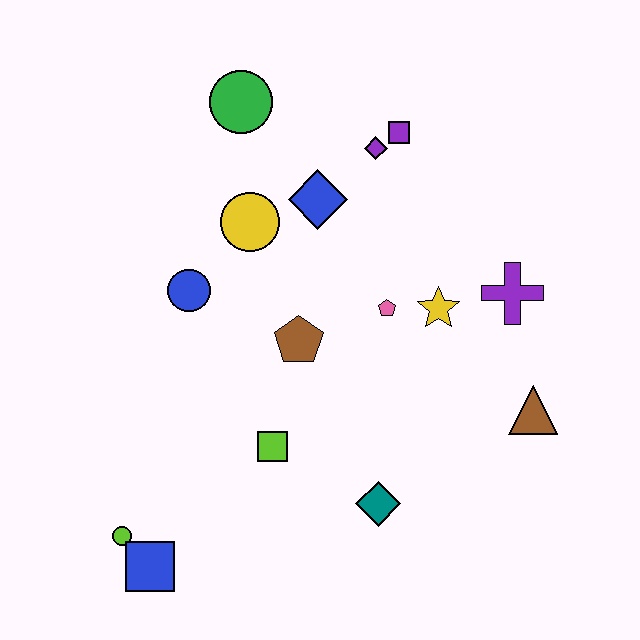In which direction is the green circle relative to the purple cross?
The green circle is to the left of the purple cross.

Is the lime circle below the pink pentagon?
Yes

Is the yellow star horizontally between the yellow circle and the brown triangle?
Yes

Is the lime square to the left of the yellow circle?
No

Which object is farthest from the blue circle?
The brown triangle is farthest from the blue circle.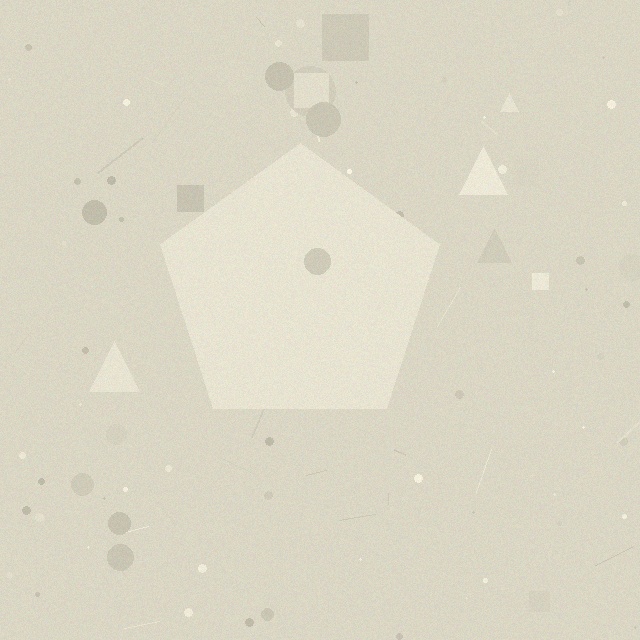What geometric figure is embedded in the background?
A pentagon is embedded in the background.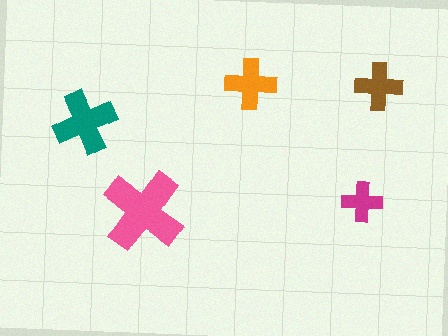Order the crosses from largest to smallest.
the pink one, the teal one, the orange one, the brown one, the magenta one.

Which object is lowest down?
The pink cross is bottommost.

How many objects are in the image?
There are 5 objects in the image.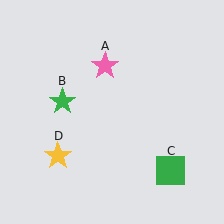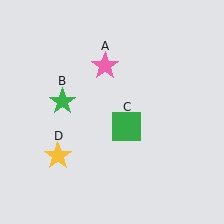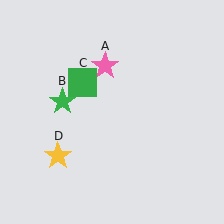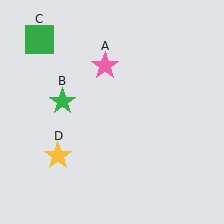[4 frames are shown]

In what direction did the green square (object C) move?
The green square (object C) moved up and to the left.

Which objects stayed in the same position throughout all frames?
Pink star (object A) and green star (object B) and yellow star (object D) remained stationary.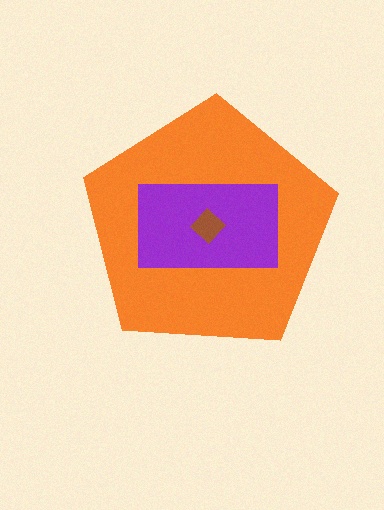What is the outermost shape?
The orange pentagon.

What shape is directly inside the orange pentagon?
The purple rectangle.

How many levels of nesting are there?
3.